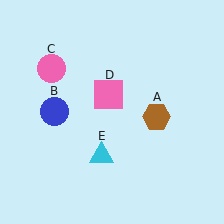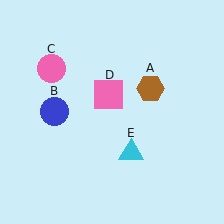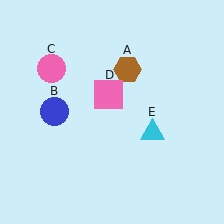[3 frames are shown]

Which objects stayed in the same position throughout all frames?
Blue circle (object B) and pink circle (object C) and pink square (object D) remained stationary.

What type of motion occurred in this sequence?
The brown hexagon (object A), cyan triangle (object E) rotated counterclockwise around the center of the scene.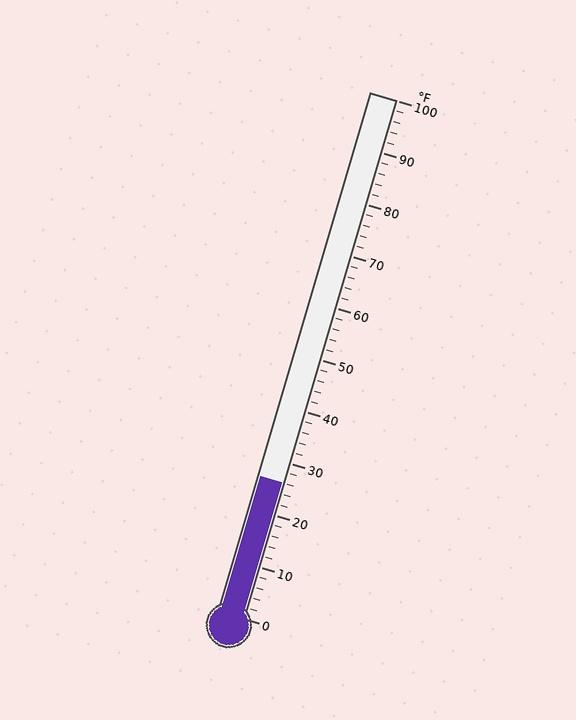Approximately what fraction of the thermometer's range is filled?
The thermometer is filled to approximately 25% of its range.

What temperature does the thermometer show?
The thermometer shows approximately 26°F.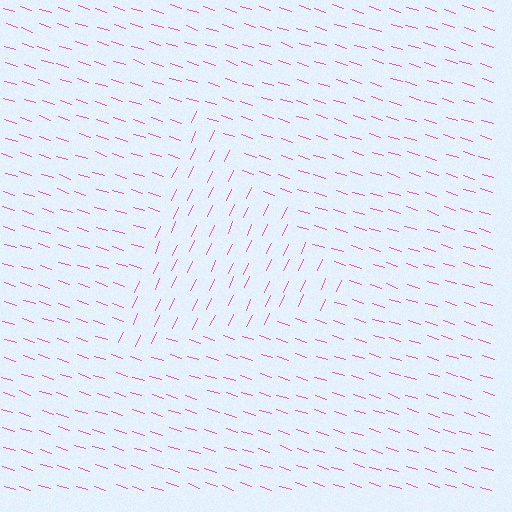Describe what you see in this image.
The image is filled with small pink line segments. A triangle region in the image has lines oriented differently from the surrounding lines, creating a visible texture boundary.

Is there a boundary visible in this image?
Yes, there is a texture boundary formed by a change in line orientation.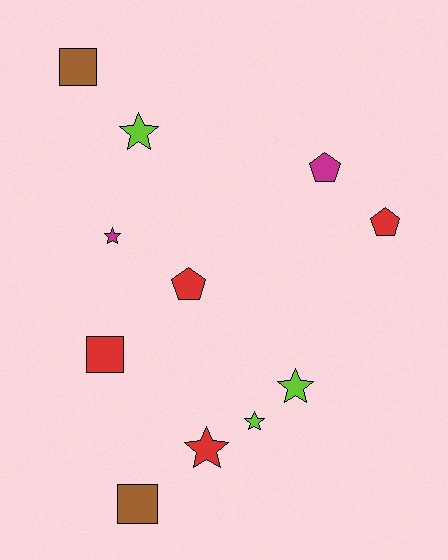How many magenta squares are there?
There are no magenta squares.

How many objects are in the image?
There are 11 objects.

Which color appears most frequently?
Red, with 4 objects.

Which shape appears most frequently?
Star, with 5 objects.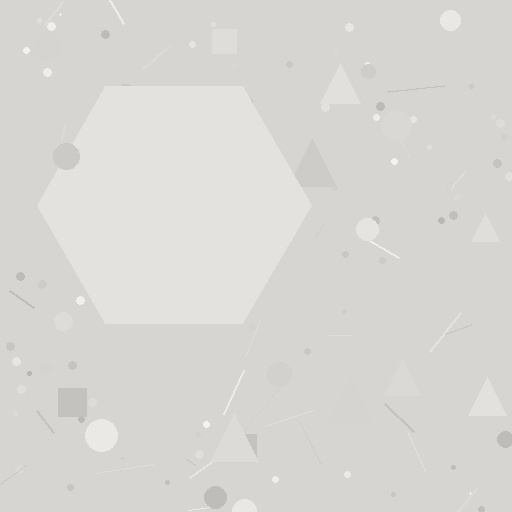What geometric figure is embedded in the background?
A hexagon is embedded in the background.